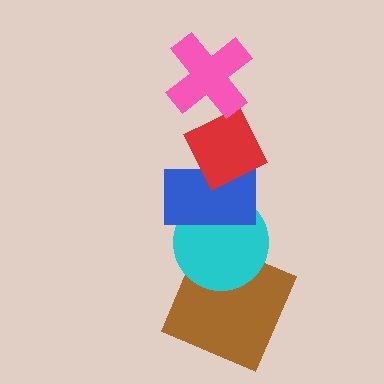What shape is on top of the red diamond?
The pink cross is on top of the red diamond.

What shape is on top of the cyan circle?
The blue rectangle is on top of the cyan circle.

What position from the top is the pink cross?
The pink cross is 1st from the top.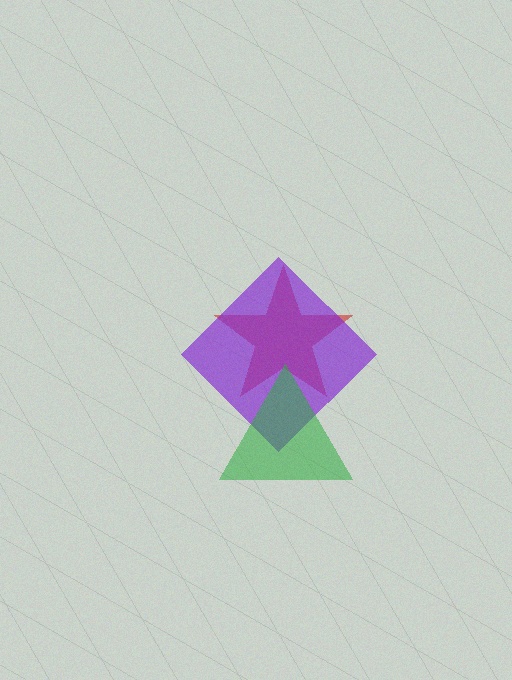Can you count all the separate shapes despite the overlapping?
Yes, there are 3 separate shapes.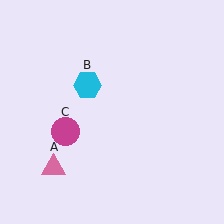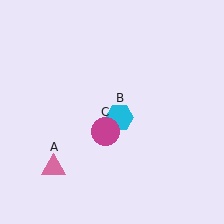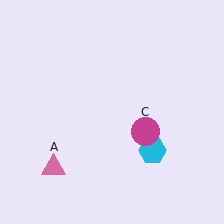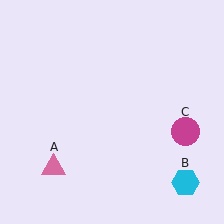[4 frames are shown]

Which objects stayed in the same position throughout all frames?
Pink triangle (object A) remained stationary.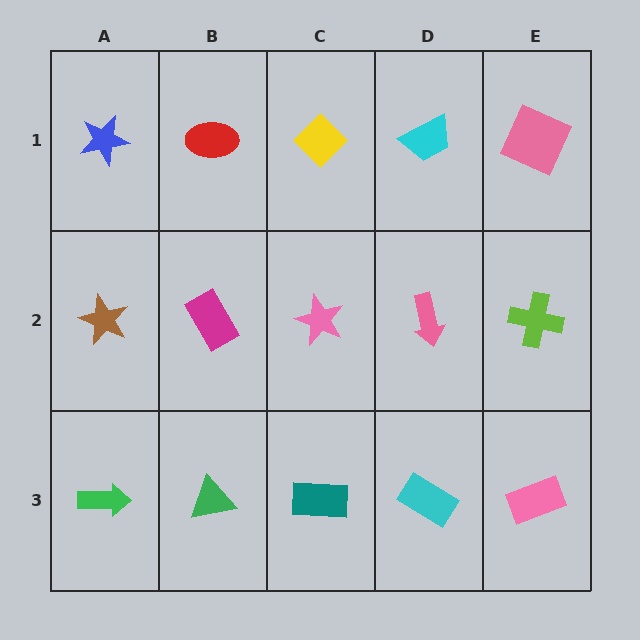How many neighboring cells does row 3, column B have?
3.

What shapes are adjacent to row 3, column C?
A pink star (row 2, column C), a green triangle (row 3, column B), a cyan rectangle (row 3, column D).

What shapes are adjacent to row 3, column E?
A lime cross (row 2, column E), a cyan rectangle (row 3, column D).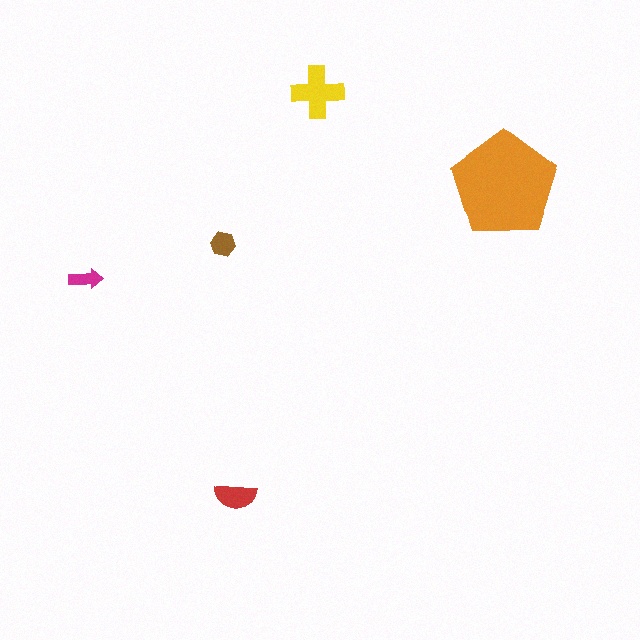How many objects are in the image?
There are 5 objects in the image.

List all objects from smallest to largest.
The magenta arrow, the brown hexagon, the red semicircle, the yellow cross, the orange pentagon.